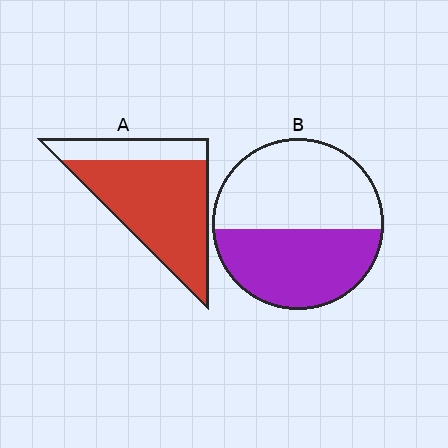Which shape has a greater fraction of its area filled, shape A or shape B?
Shape A.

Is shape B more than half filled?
Roughly half.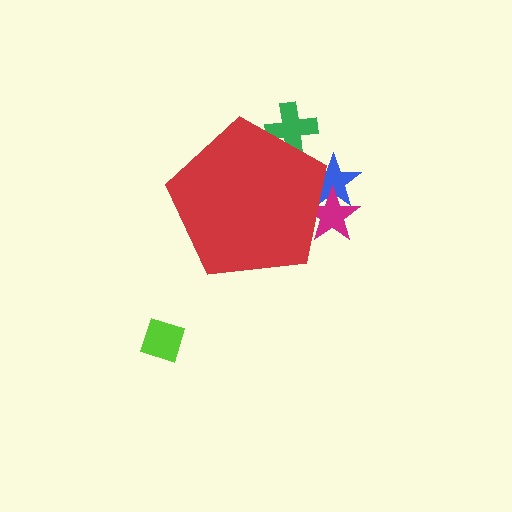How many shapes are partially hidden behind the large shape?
3 shapes are partially hidden.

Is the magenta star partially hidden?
Yes, the magenta star is partially hidden behind the red pentagon.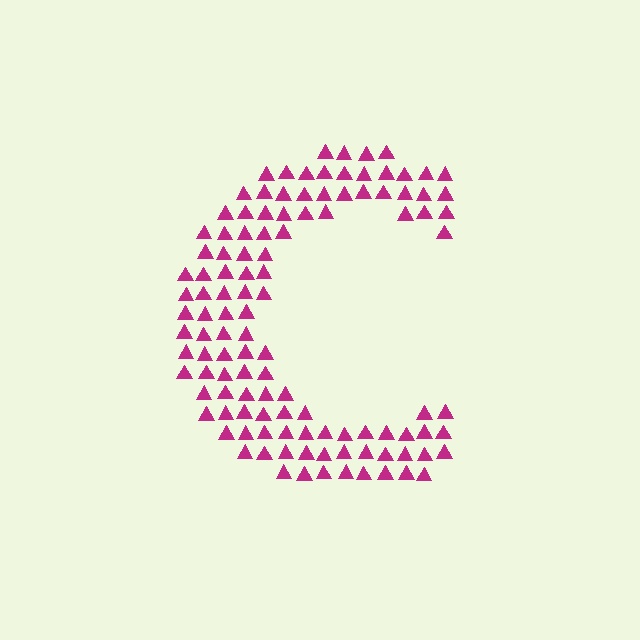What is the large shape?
The large shape is the letter C.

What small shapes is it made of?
It is made of small triangles.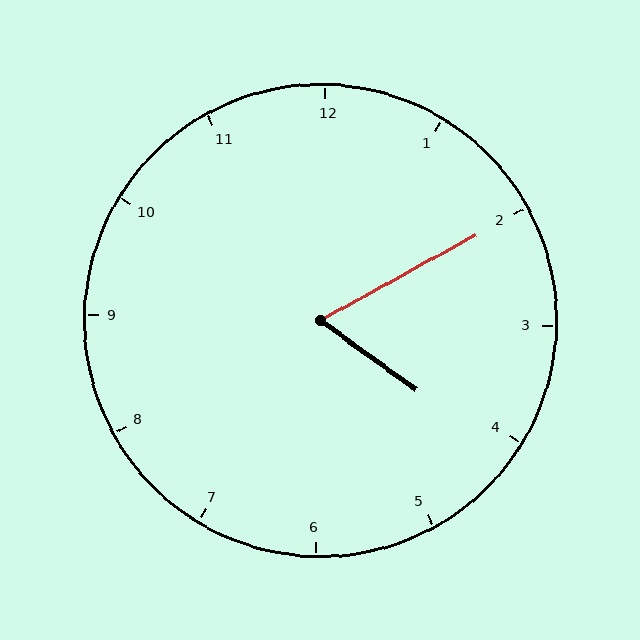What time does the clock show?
4:10.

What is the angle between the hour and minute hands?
Approximately 65 degrees.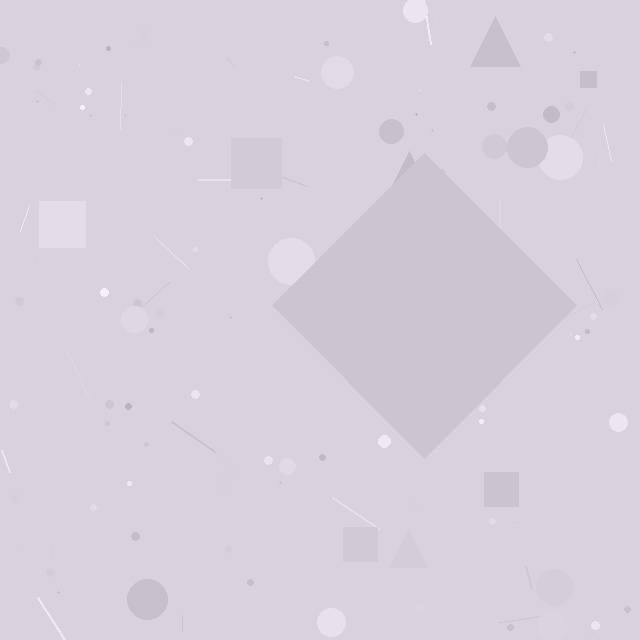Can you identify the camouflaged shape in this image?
The camouflaged shape is a diamond.